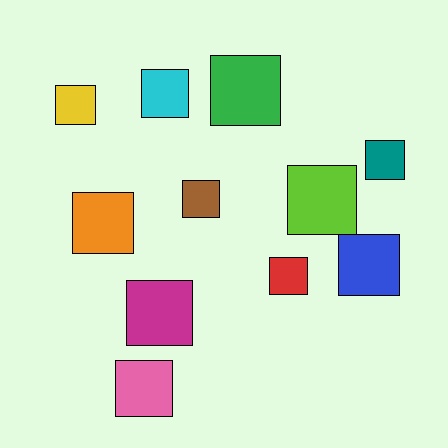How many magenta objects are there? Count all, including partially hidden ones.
There is 1 magenta object.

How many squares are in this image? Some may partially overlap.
There are 11 squares.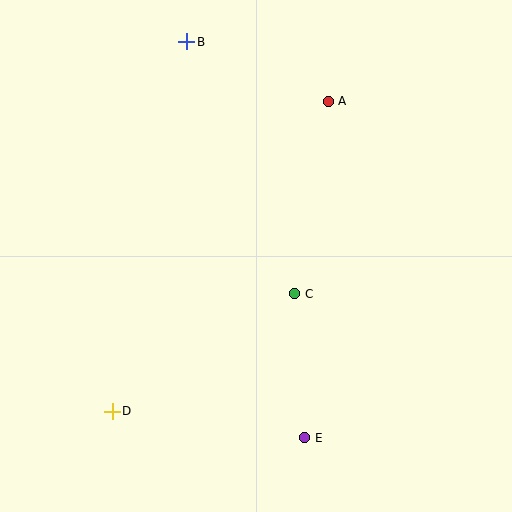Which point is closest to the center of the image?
Point C at (295, 294) is closest to the center.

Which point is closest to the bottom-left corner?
Point D is closest to the bottom-left corner.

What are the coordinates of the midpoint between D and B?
The midpoint between D and B is at (149, 226).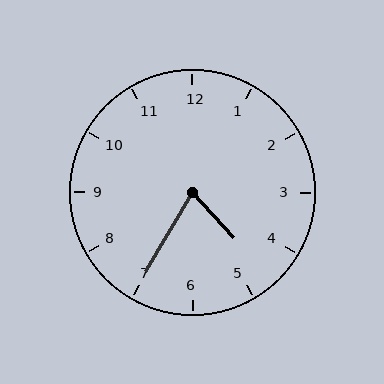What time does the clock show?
4:35.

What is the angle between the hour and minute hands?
Approximately 72 degrees.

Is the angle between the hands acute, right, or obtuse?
It is acute.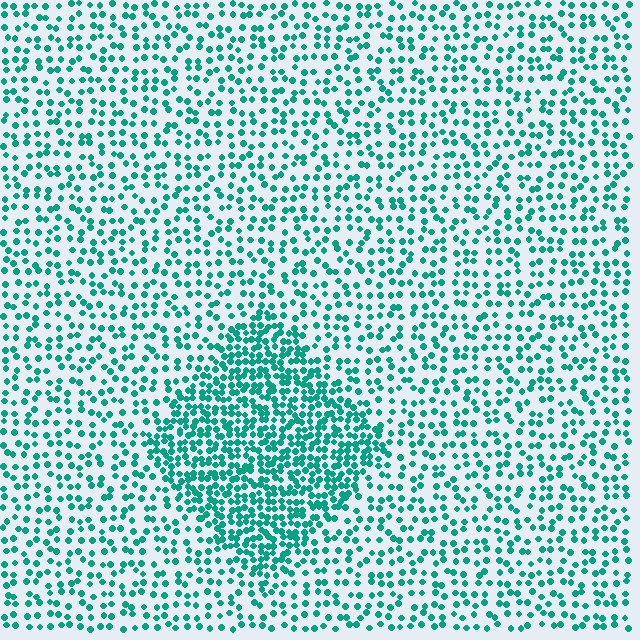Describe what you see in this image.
The image contains small teal elements arranged at two different densities. A diamond-shaped region is visible where the elements are more densely packed than the surrounding area.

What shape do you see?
I see a diamond.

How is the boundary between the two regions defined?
The boundary is defined by a change in element density (approximately 2.1x ratio). All elements are the same color, size, and shape.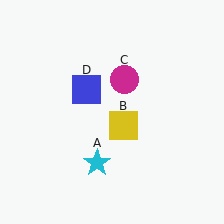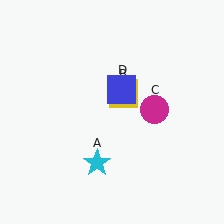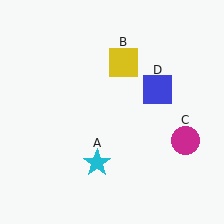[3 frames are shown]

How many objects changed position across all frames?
3 objects changed position: yellow square (object B), magenta circle (object C), blue square (object D).